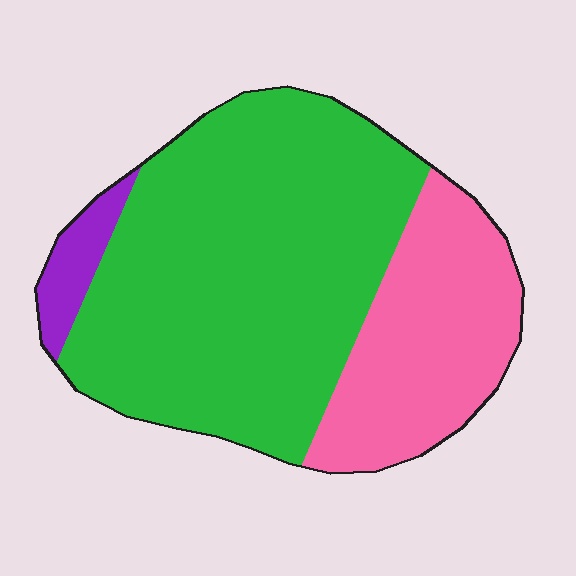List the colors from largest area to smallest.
From largest to smallest: green, pink, purple.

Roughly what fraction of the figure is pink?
Pink takes up about one quarter (1/4) of the figure.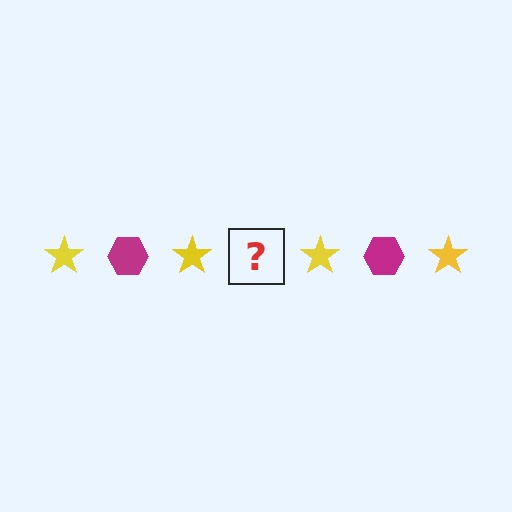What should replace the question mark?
The question mark should be replaced with a magenta hexagon.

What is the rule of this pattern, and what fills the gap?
The rule is that the pattern alternates between yellow star and magenta hexagon. The gap should be filled with a magenta hexagon.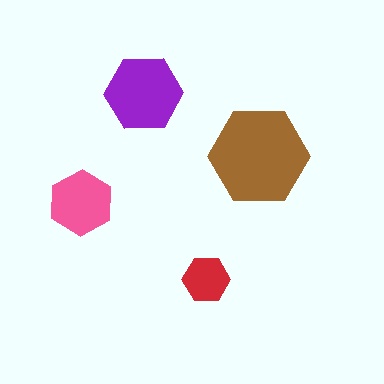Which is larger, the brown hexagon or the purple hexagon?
The brown one.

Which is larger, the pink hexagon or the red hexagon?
The pink one.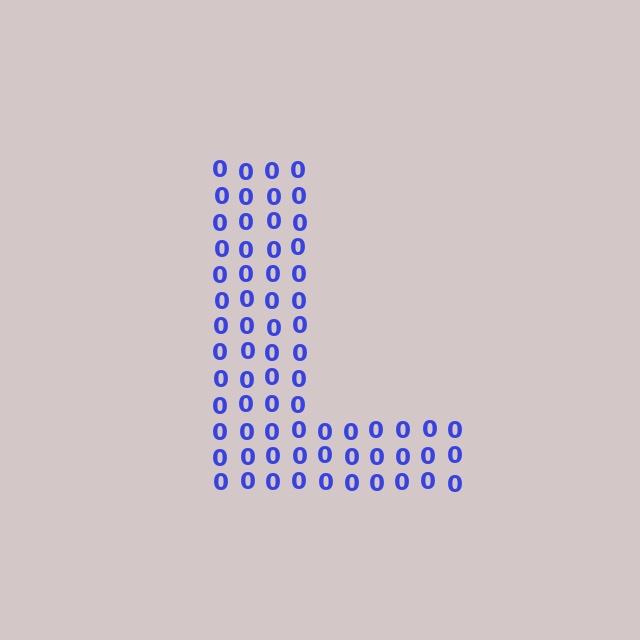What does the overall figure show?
The overall figure shows the letter L.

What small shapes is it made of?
It is made of small digit 0's.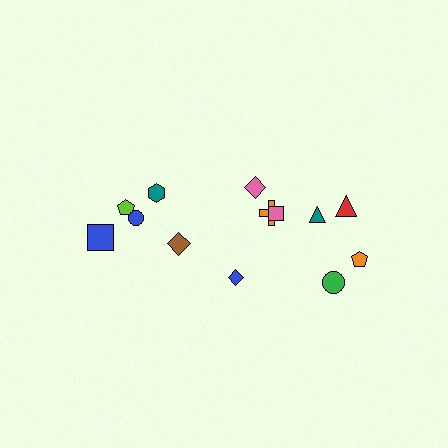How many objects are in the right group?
There are 8 objects.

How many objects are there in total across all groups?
There are 13 objects.